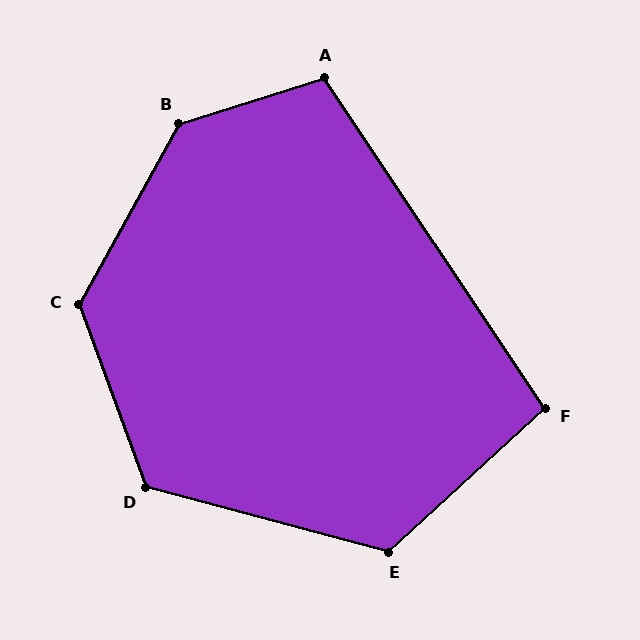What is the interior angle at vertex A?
Approximately 106 degrees (obtuse).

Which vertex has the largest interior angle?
B, at approximately 136 degrees.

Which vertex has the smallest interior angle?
F, at approximately 99 degrees.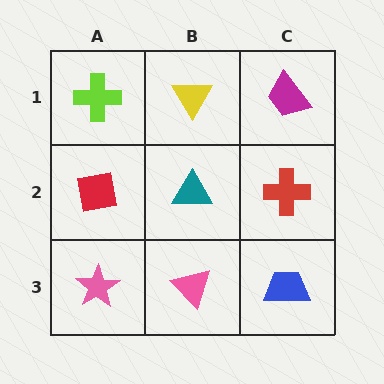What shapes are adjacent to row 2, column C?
A magenta trapezoid (row 1, column C), a blue trapezoid (row 3, column C), a teal triangle (row 2, column B).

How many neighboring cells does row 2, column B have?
4.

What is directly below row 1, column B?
A teal triangle.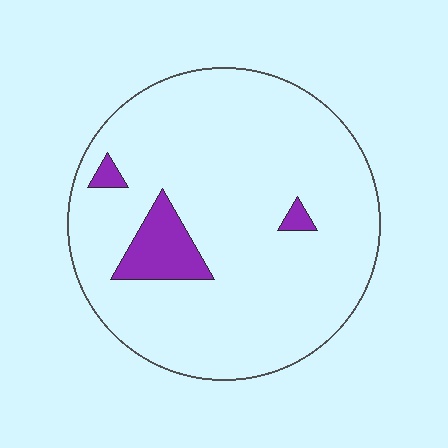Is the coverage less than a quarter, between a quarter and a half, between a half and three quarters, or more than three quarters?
Less than a quarter.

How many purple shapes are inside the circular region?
3.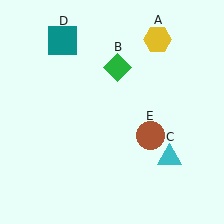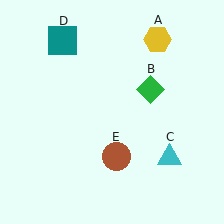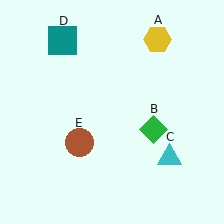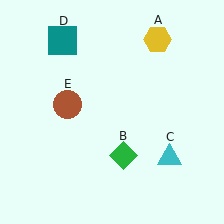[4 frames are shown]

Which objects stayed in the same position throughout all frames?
Yellow hexagon (object A) and cyan triangle (object C) and teal square (object D) remained stationary.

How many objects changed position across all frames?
2 objects changed position: green diamond (object B), brown circle (object E).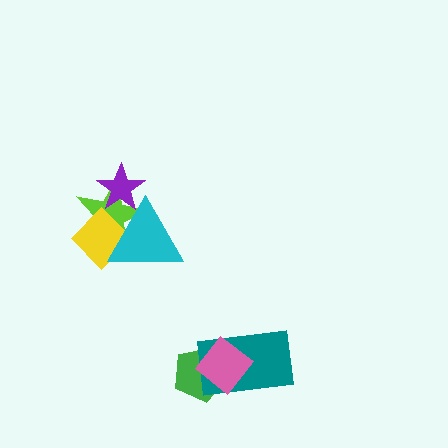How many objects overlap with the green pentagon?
2 objects overlap with the green pentagon.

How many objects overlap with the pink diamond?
2 objects overlap with the pink diamond.